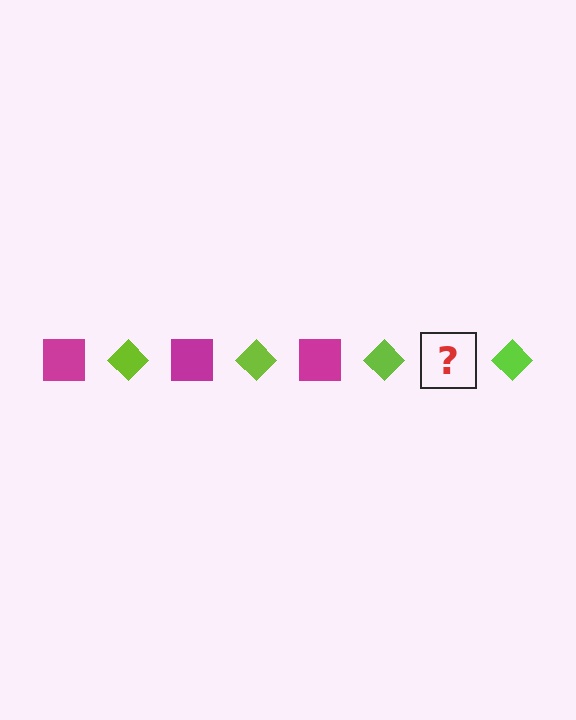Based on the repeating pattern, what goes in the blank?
The blank should be a magenta square.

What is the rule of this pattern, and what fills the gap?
The rule is that the pattern alternates between magenta square and lime diamond. The gap should be filled with a magenta square.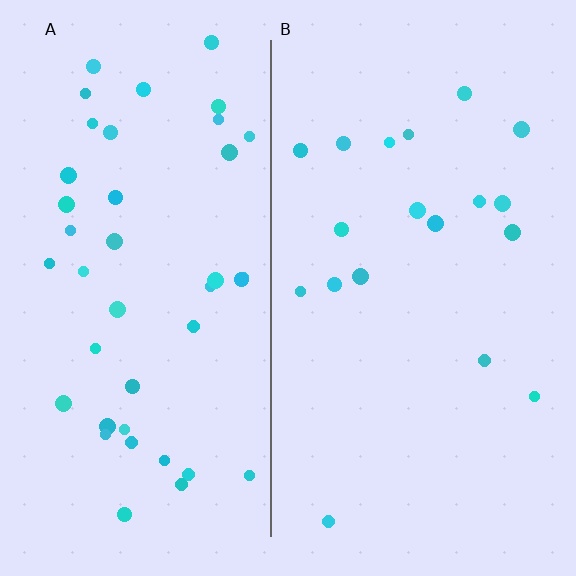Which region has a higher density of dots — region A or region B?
A (the left).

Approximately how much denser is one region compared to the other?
Approximately 2.2× — region A over region B.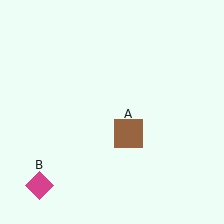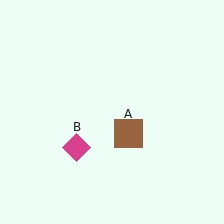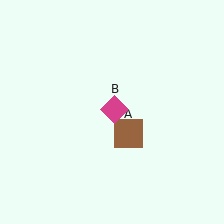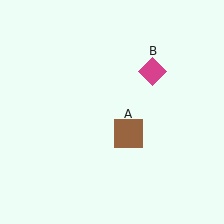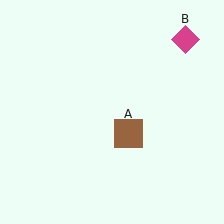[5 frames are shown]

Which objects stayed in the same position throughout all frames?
Brown square (object A) remained stationary.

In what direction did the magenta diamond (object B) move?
The magenta diamond (object B) moved up and to the right.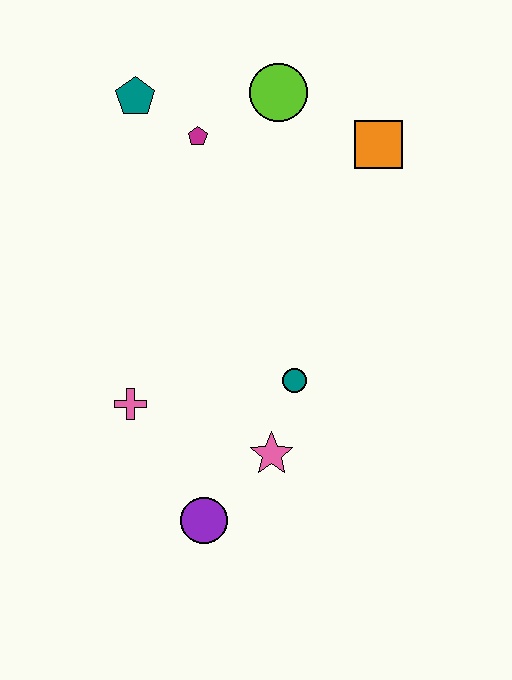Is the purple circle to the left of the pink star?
Yes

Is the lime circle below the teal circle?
No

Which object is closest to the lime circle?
The magenta pentagon is closest to the lime circle.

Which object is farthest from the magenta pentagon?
The purple circle is farthest from the magenta pentagon.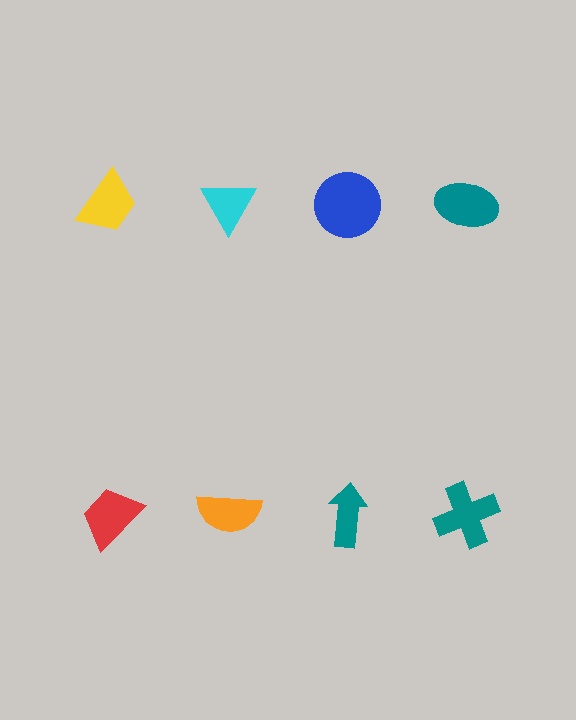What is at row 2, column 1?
A red trapezoid.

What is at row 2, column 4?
A teal cross.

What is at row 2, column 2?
An orange semicircle.